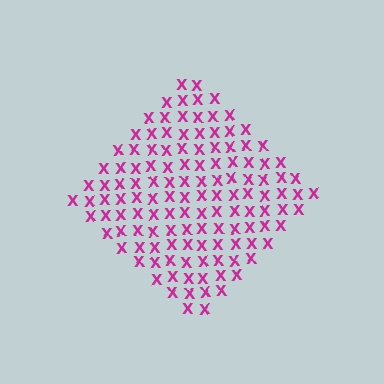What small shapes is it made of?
It is made of small letter X's.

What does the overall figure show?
The overall figure shows a diamond.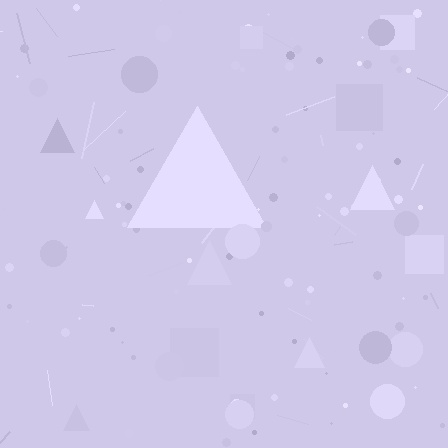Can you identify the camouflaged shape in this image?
The camouflaged shape is a triangle.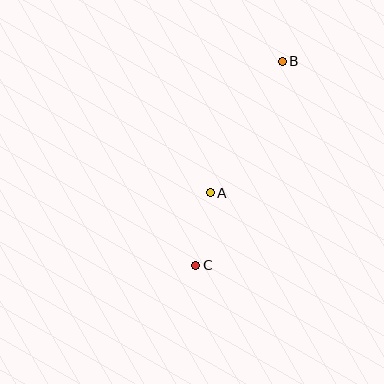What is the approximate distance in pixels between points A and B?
The distance between A and B is approximately 150 pixels.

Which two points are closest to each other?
Points A and C are closest to each other.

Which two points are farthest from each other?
Points B and C are farthest from each other.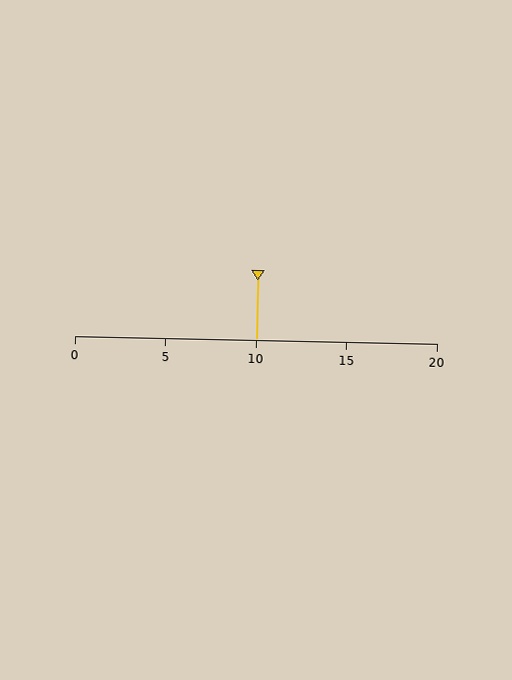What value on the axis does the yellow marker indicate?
The marker indicates approximately 10.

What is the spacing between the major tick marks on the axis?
The major ticks are spaced 5 apart.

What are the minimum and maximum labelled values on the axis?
The axis runs from 0 to 20.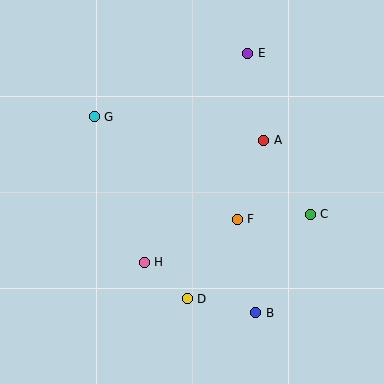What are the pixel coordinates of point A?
Point A is at (264, 140).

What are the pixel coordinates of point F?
Point F is at (237, 219).